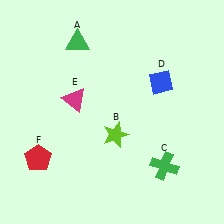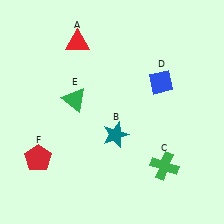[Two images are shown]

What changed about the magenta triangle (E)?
In Image 1, E is magenta. In Image 2, it changed to green.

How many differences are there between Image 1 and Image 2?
There are 3 differences between the two images.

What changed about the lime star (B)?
In Image 1, B is lime. In Image 2, it changed to teal.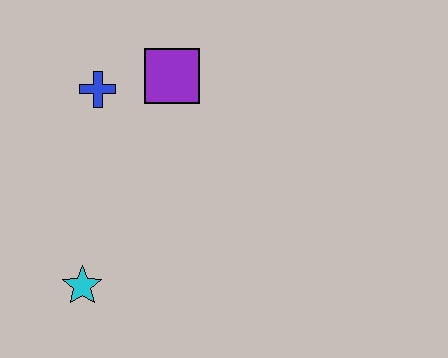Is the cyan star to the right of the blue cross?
No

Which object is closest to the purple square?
The blue cross is closest to the purple square.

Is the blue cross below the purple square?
Yes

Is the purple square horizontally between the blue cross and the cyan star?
No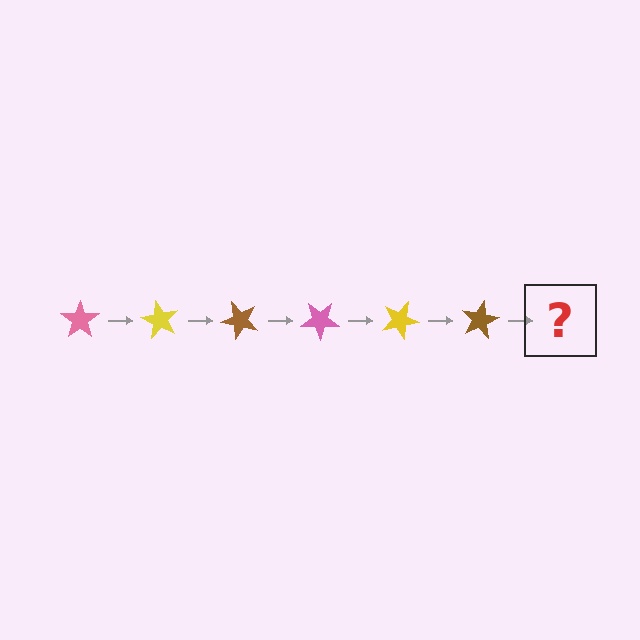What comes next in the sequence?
The next element should be a pink star, rotated 360 degrees from the start.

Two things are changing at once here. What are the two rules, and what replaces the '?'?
The two rules are that it rotates 60 degrees each step and the color cycles through pink, yellow, and brown. The '?' should be a pink star, rotated 360 degrees from the start.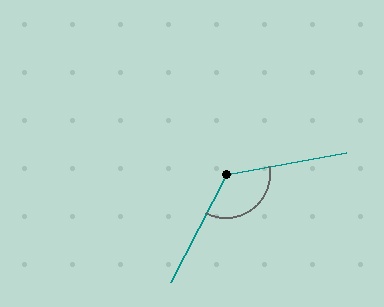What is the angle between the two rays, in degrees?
Approximately 127 degrees.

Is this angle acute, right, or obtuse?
It is obtuse.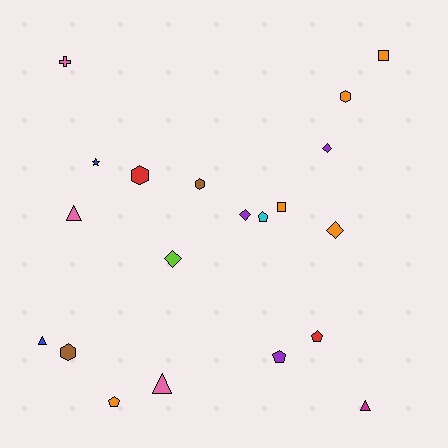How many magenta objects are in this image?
There is 1 magenta object.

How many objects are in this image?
There are 20 objects.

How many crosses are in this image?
There is 1 cross.